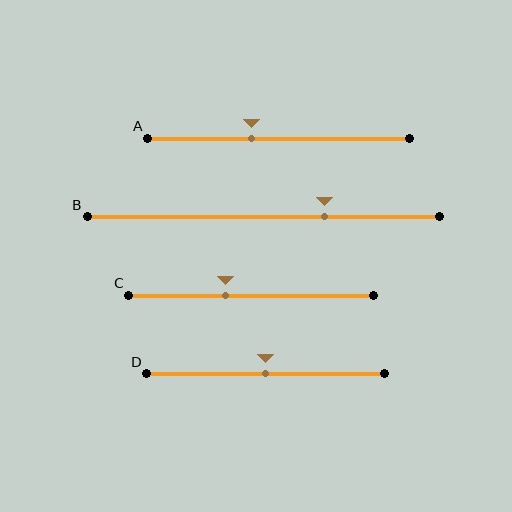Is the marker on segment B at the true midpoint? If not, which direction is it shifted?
No, the marker on segment B is shifted to the right by about 17% of the segment length.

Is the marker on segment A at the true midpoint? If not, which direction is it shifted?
No, the marker on segment A is shifted to the left by about 11% of the segment length.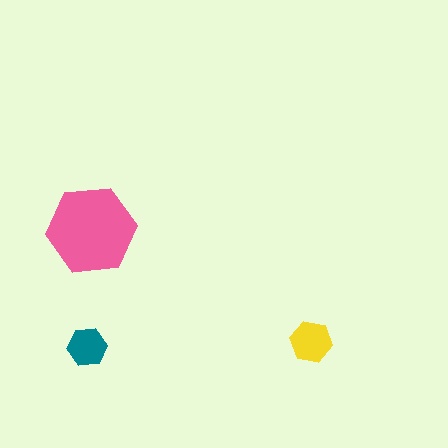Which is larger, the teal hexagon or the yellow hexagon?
The yellow one.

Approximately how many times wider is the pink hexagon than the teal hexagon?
About 2.5 times wider.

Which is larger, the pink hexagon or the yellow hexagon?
The pink one.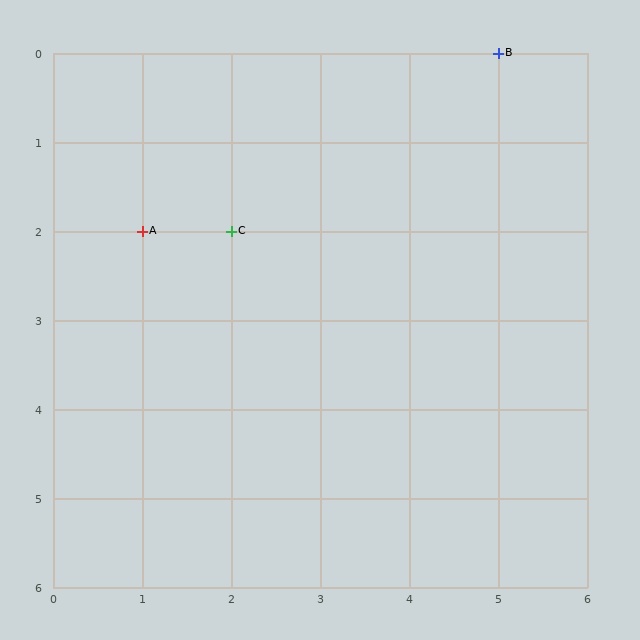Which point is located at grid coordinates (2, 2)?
Point C is at (2, 2).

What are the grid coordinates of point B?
Point B is at grid coordinates (5, 0).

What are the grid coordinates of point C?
Point C is at grid coordinates (2, 2).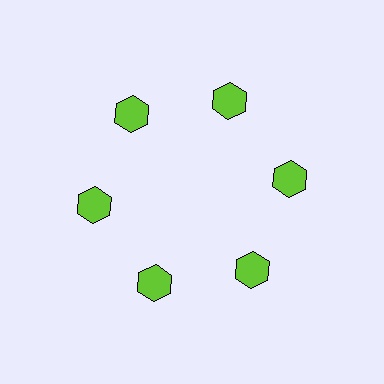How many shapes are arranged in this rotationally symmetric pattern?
There are 6 shapes, arranged in 6 groups of 1.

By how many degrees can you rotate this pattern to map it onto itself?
The pattern maps onto itself every 60 degrees of rotation.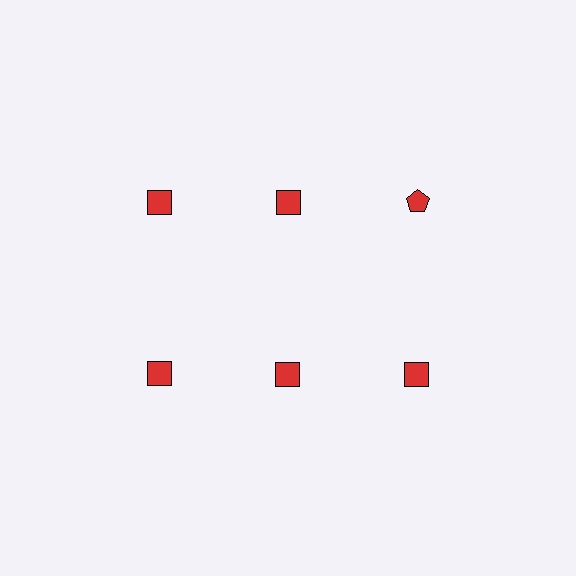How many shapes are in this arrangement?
There are 6 shapes arranged in a grid pattern.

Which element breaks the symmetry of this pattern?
The red pentagon in the top row, center column breaks the symmetry. All other shapes are red squares.